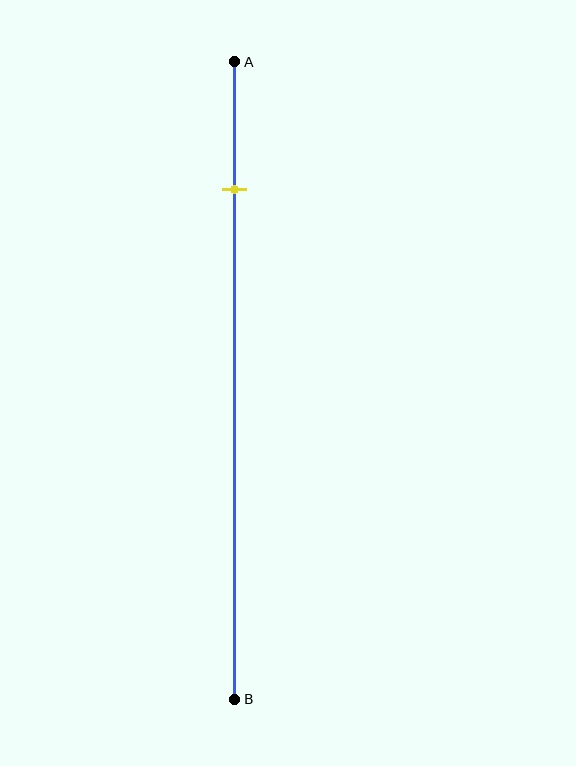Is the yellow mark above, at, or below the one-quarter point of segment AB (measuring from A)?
The yellow mark is above the one-quarter point of segment AB.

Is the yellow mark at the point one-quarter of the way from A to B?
No, the mark is at about 20% from A, not at the 25% one-quarter point.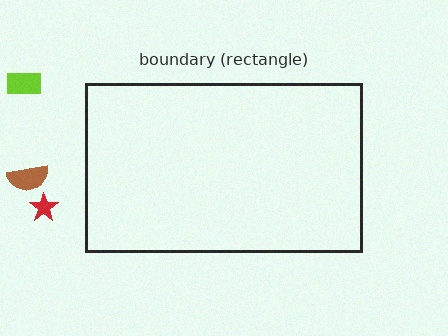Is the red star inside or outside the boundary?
Outside.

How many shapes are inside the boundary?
0 inside, 3 outside.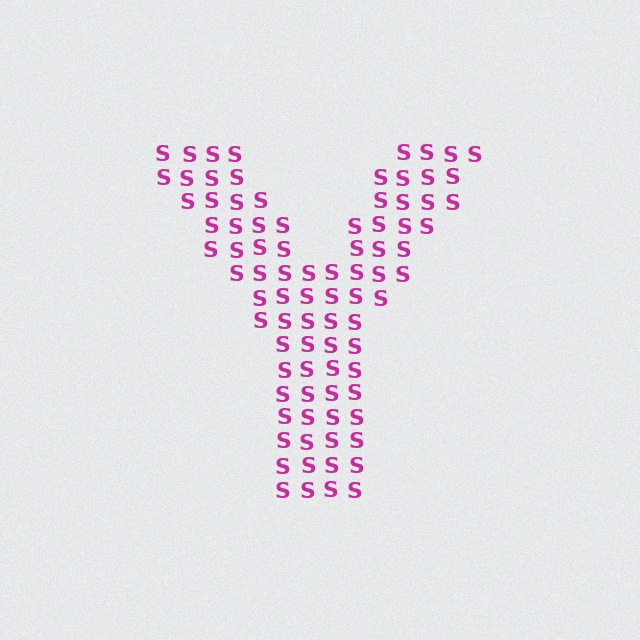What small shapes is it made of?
It is made of small letter S's.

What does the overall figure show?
The overall figure shows the letter Y.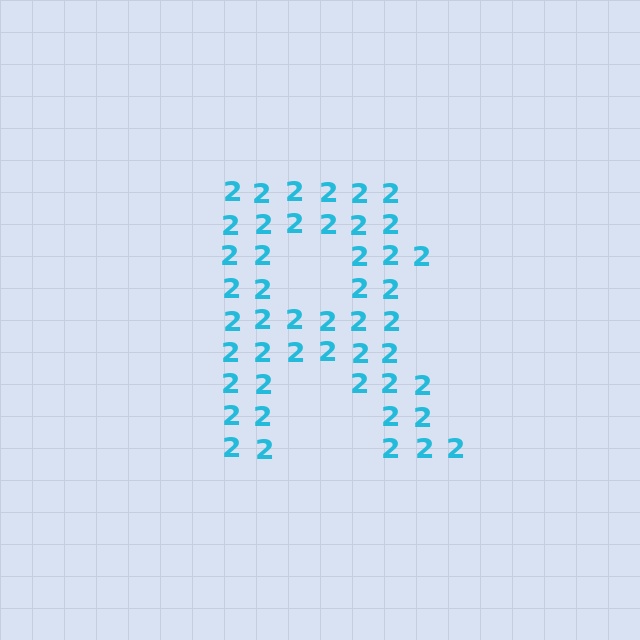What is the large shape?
The large shape is the letter R.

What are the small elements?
The small elements are digit 2's.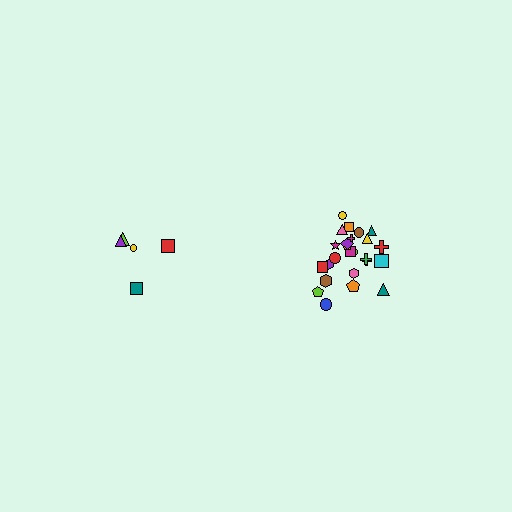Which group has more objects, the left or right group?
The right group.